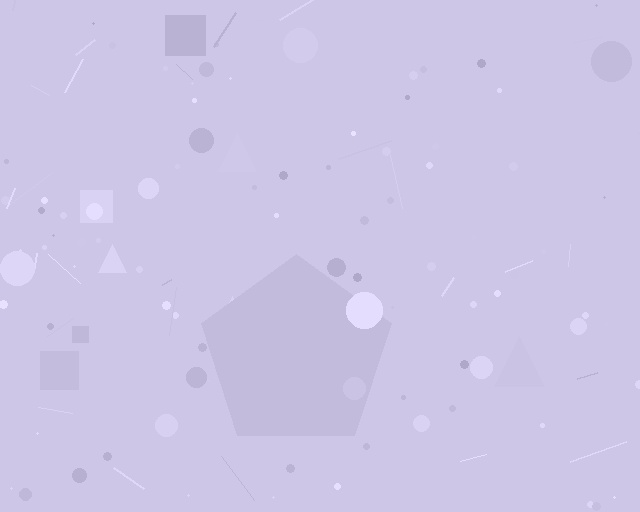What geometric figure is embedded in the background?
A pentagon is embedded in the background.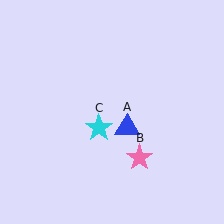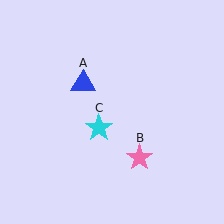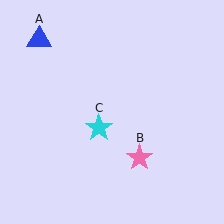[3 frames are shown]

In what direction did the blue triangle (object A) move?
The blue triangle (object A) moved up and to the left.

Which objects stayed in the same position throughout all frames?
Pink star (object B) and cyan star (object C) remained stationary.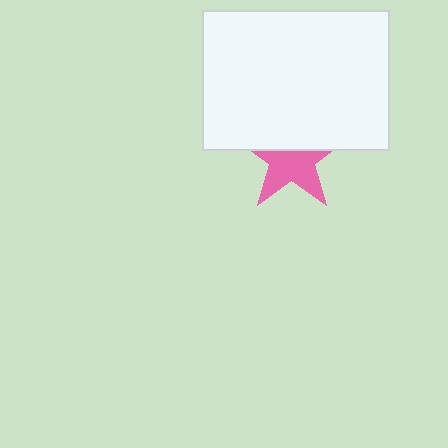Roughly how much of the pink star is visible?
About half of it is visible (roughly 57%).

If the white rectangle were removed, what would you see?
You would see the complete pink star.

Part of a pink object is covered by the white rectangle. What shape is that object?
It is a star.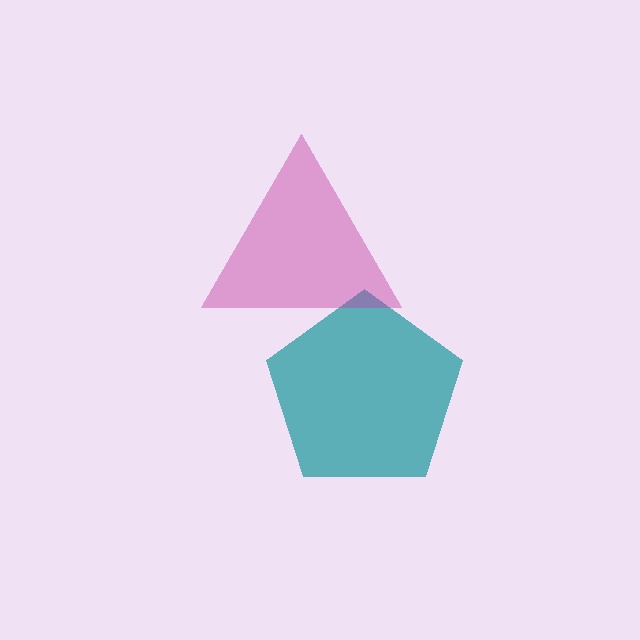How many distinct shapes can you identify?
There are 2 distinct shapes: a teal pentagon, a magenta triangle.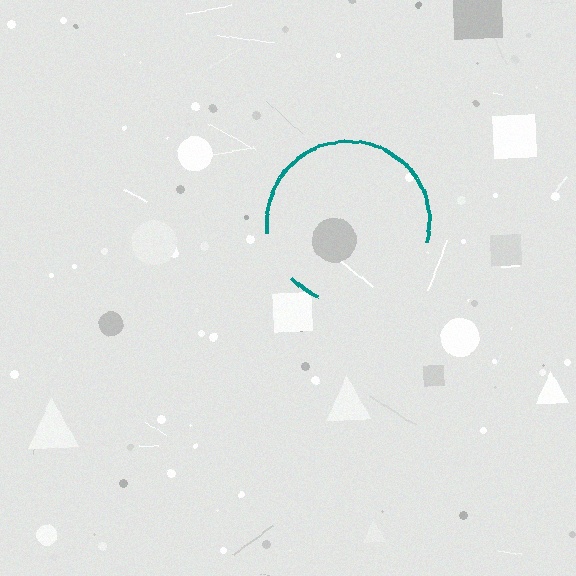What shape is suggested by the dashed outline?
The dashed outline suggests a circle.